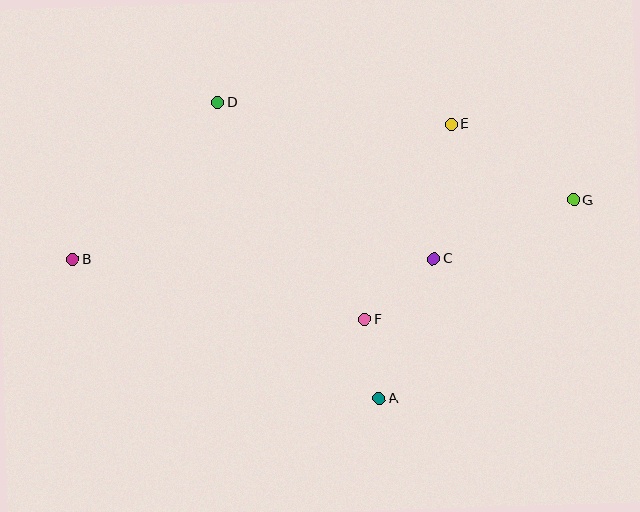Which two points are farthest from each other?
Points B and G are farthest from each other.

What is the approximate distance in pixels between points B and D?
The distance between B and D is approximately 214 pixels.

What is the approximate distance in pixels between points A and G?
The distance between A and G is approximately 278 pixels.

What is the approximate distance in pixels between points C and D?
The distance between C and D is approximately 267 pixels.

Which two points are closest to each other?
Points A and F are closest to each other.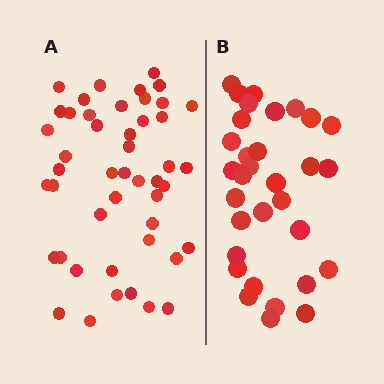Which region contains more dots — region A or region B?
Region A (the left region) has more dots.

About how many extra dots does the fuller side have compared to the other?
Region A has approximately 15 more dots than region B.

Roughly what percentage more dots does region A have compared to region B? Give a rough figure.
About 45% more.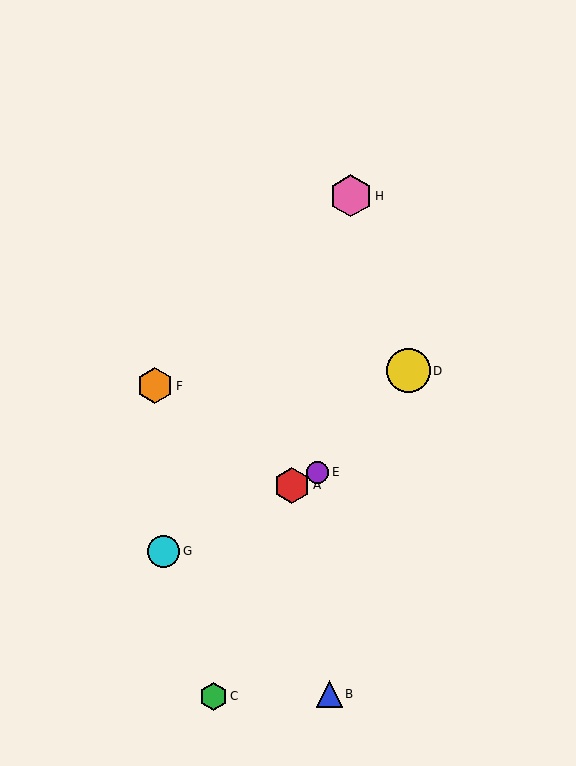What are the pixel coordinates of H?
Object H is at (351, 196).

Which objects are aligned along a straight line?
Objects A, E, G are aligned along a straight line.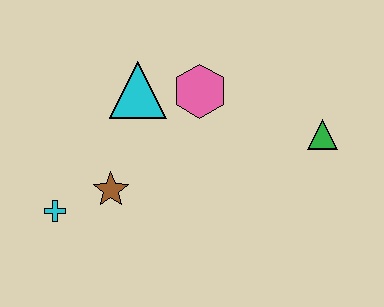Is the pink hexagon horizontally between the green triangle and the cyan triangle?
Yes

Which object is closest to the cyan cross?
The brown star is closest to the cyan cross.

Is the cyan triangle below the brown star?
No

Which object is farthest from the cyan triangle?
The green triangle is farthest from the cyan triangle.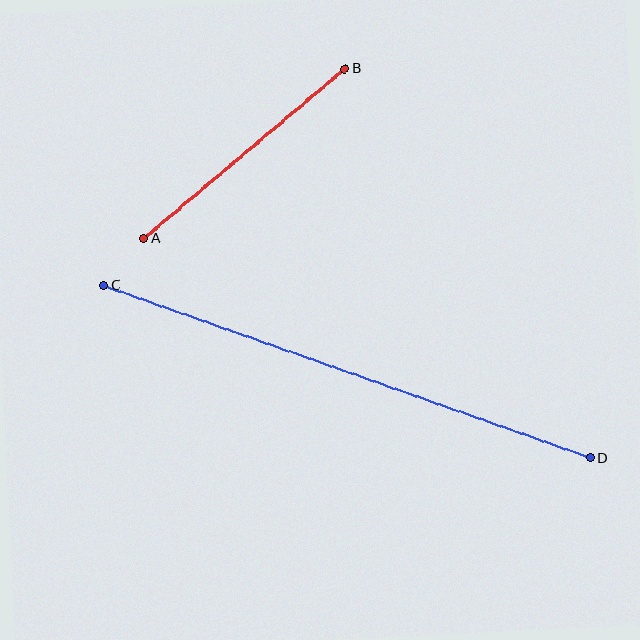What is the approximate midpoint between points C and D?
The midpoint is at approximately (347, 372) pixels.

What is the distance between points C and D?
The distance is approximately 516 pixels.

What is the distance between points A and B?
The distance is approximately 263 pixels.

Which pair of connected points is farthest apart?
Points C and D are farthest apart.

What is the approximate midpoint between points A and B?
The midpoint is at approximately (244, 154) pixels.